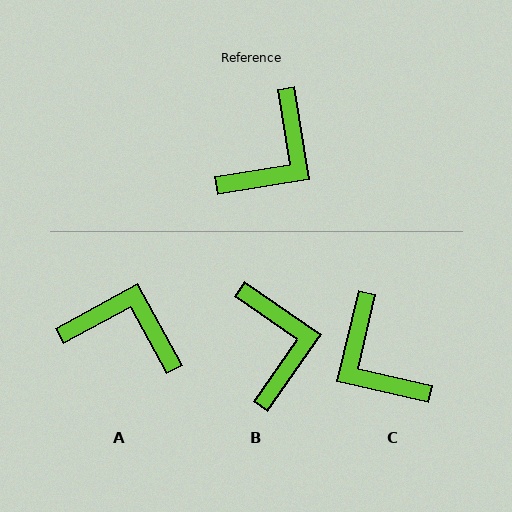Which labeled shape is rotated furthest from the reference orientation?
C, about 113 degrees away.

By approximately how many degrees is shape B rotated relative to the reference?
Approximately 46 degrees counter-clockwise.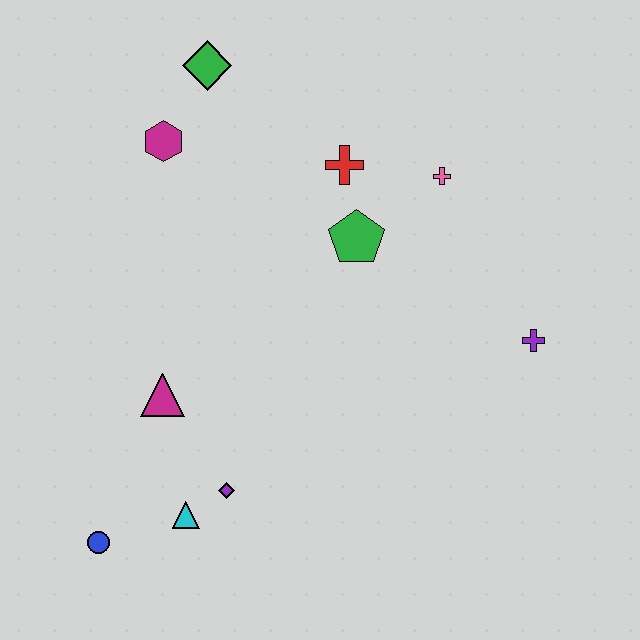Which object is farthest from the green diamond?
The blue circle is farthest from the green diamond.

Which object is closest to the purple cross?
The pink cross is closest to the purple cross.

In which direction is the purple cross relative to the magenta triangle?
The purple cross is to the right of the magenta triangle.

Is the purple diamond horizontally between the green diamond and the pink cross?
Yes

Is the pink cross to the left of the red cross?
No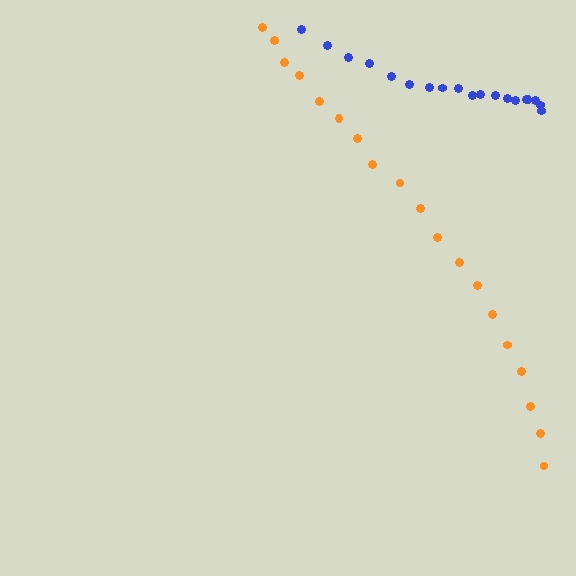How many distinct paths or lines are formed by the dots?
There are 2 distinct paths.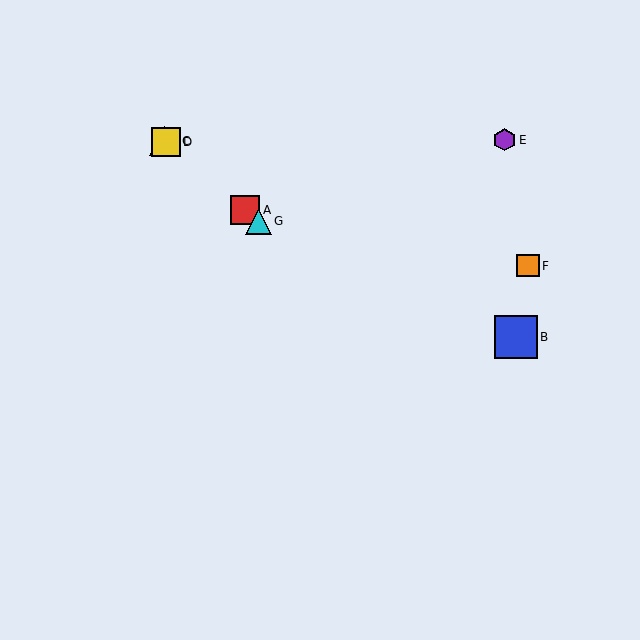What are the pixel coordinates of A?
Object A is at (245, 210).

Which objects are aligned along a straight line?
Objects A, C, D, G are aligned along a straight line.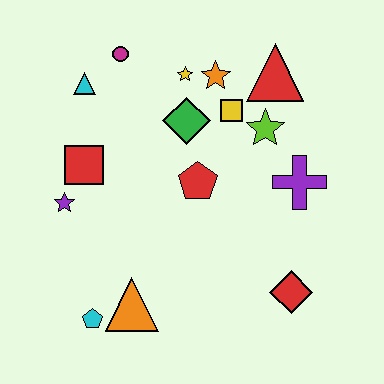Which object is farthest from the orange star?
The cyan pentagon is farthest from the orange star.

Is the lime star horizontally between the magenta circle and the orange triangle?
No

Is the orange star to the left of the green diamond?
No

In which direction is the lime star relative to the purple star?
The lime star is to the right of the purple star.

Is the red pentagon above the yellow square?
No